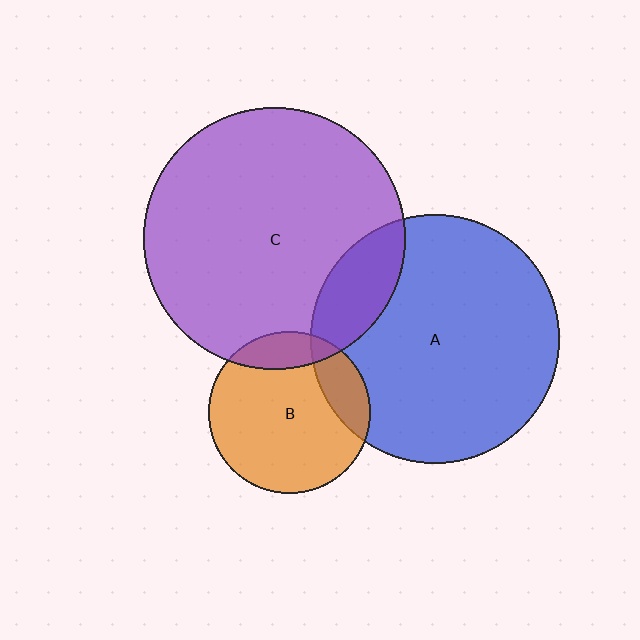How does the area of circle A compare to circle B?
Approximately 2.4 times.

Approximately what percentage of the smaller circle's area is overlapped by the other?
Approximately 15%.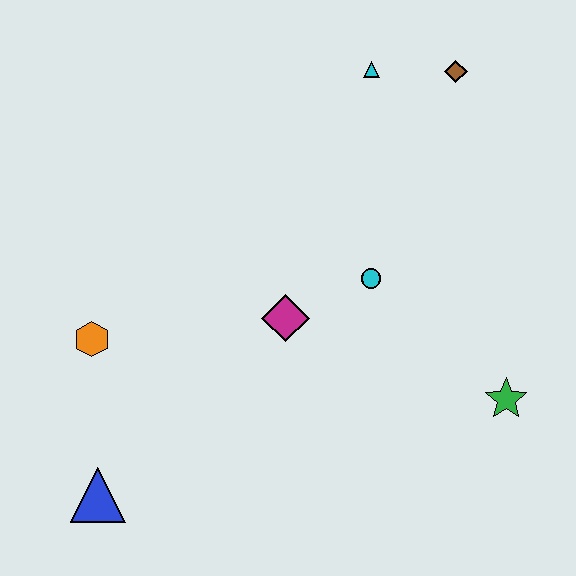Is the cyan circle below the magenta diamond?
No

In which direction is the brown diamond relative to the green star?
The brown diamond is above the green star.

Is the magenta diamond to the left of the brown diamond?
Yes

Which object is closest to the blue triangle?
The orange hexagon is closest to the blue triangle.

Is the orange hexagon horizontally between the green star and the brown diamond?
No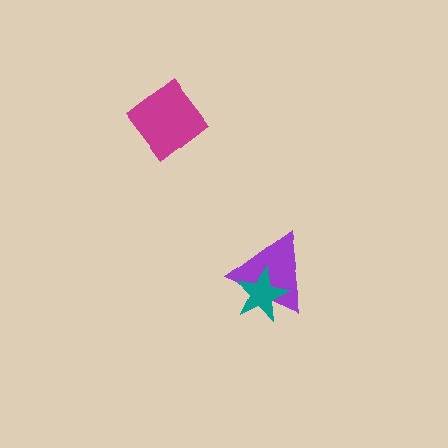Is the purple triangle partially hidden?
Yes, it is partially covered by another shape.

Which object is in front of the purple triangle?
The teal star is in front of the purple triangle.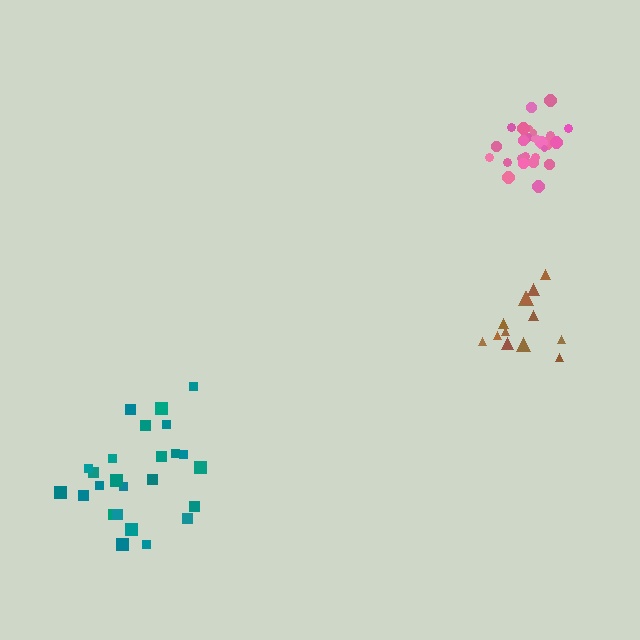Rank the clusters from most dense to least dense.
pink, brown, teal.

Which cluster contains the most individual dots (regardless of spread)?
Pink (26).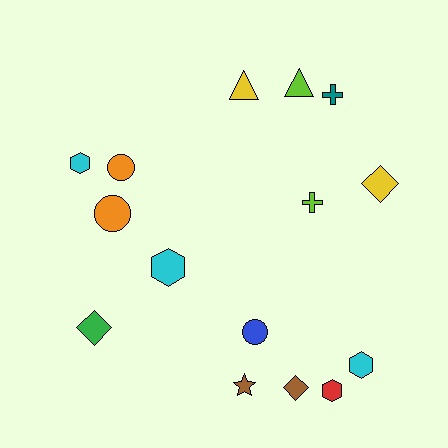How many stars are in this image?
There is 1 star.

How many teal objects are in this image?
There is 1 teal object.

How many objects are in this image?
There are 15 objects.